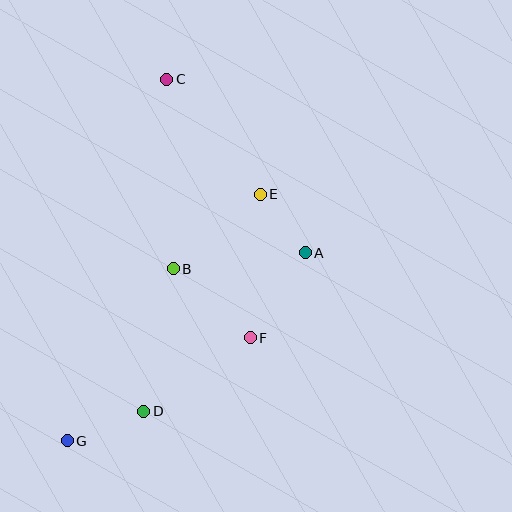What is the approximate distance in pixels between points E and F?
The distance between E and F is approximately 144 pixels.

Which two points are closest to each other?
Points A and E are closest to each other.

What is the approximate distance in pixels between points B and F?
The distance between B and F is approximately 103 pixels.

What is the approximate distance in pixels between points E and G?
The distance between E and G is approximately 313 pixels.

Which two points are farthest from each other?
Points C and G are farthest from each other.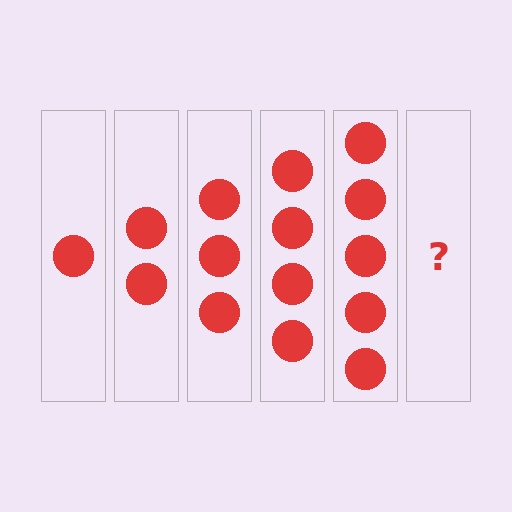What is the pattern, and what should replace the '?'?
The pattern is that each step adds one more circle. The '?' should be 6 circles.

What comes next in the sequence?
The next element should be 6 circles.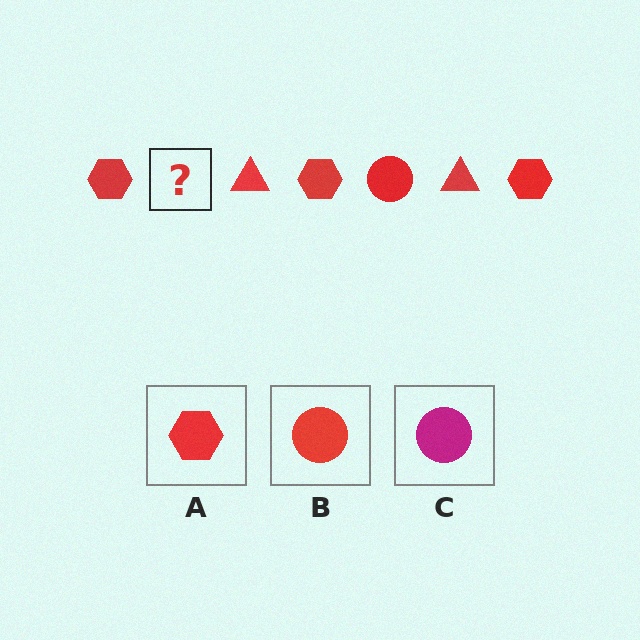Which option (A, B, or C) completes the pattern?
B.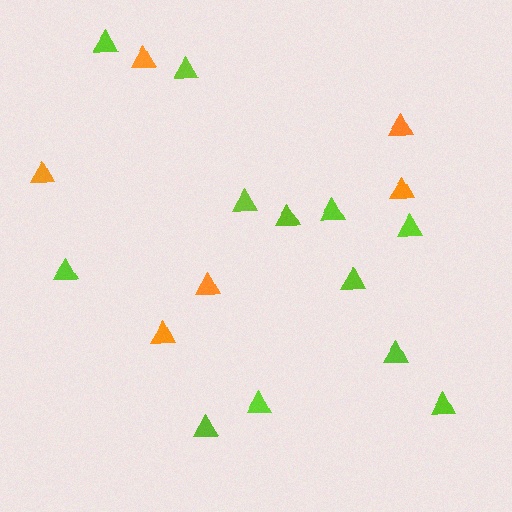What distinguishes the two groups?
There are 2 groups: one group of orange triangles (6) and one group of lime triangles (12).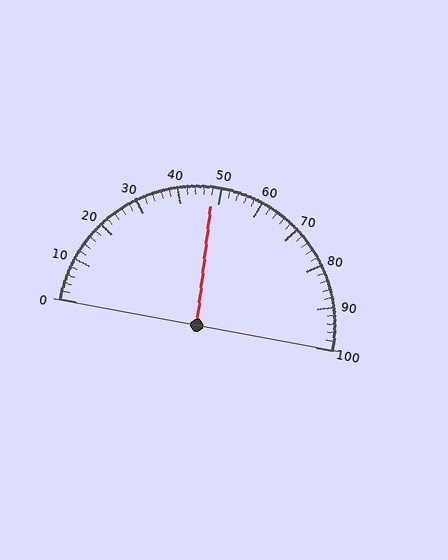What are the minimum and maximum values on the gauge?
The gauge ranges from 0 to 100.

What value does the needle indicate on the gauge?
The needle indicates approximately 48.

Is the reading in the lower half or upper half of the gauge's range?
The reading is in the lower half of the range (0 to 100).